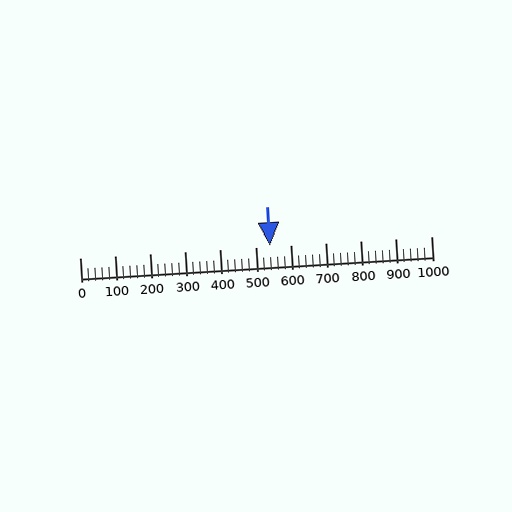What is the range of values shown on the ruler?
The ruler shows values from 0 to 1000.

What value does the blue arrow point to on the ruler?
The blue arrow points to approximately 540.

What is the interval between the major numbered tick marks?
The major tick marks are spaced 100 units apart.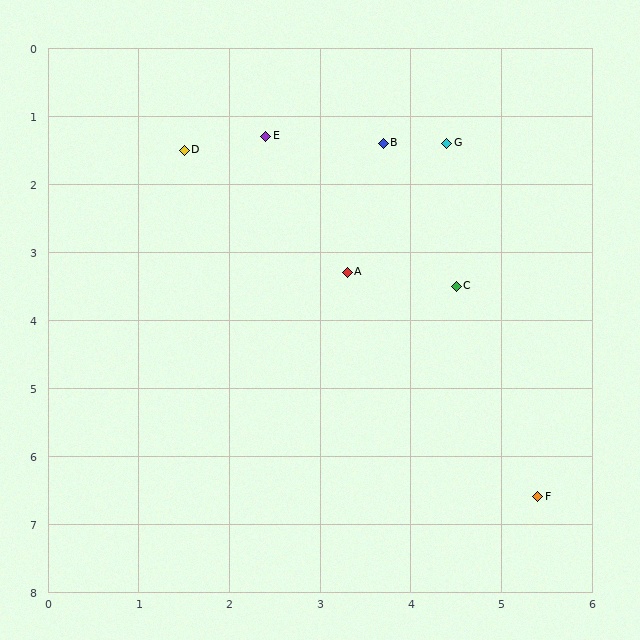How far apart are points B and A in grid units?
Points B and A are about 1.9 grid units apart.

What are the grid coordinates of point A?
Point A is at approximately (3.3, 3.3).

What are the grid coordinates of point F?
Point F is at approximately (5.4, 6.6).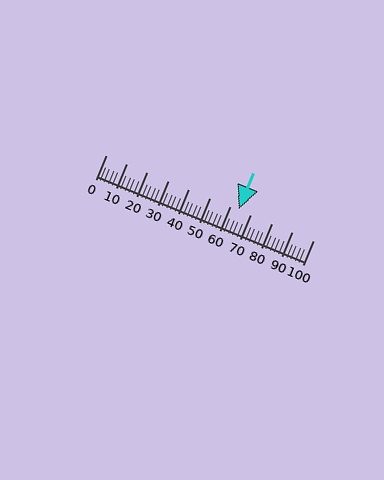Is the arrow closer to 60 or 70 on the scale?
The arrow is closer to 60.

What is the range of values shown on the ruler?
The ruler shows values from 0 to 100.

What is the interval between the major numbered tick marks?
The major tick marks are spaced 10 units apart.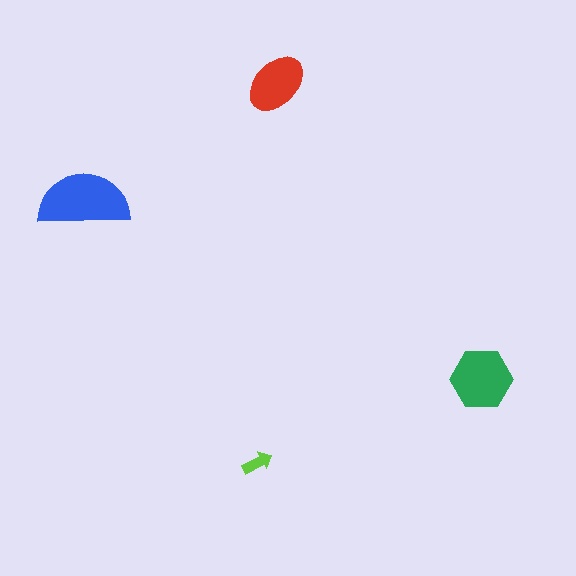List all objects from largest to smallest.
The blue semicircle, the green hexagon, the red ellipse, the lime arrow.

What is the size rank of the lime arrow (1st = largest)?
4th.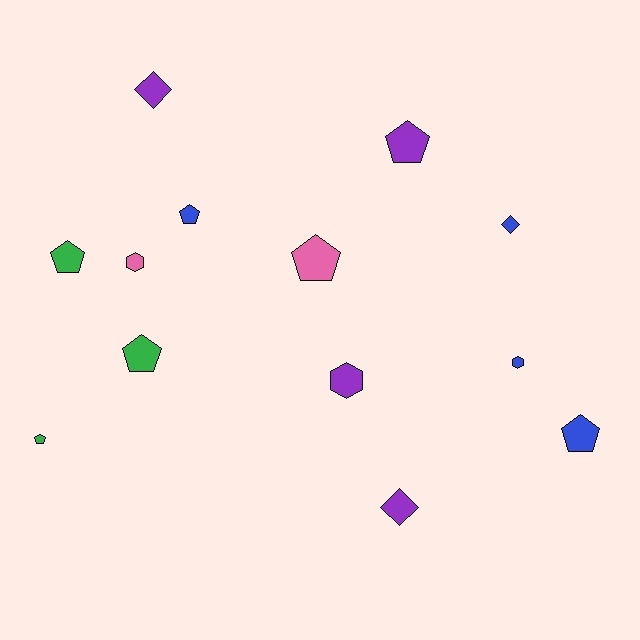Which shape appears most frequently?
Pentagon, with 7 objects.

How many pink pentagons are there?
There is 1 pink pentagon.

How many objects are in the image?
There are 13 objects.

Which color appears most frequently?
Blue, with 4 objects.